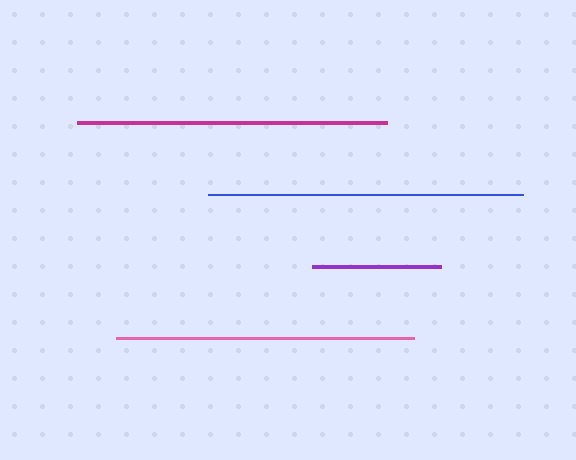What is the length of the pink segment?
The pink segment is approximately 297 pixels long.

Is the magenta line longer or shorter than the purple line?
The magenta line is longer than the purple line.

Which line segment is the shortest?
The purple line is the shortest at approximately 129 pixels.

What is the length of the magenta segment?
The magenta segment is approximately 310 pixels long.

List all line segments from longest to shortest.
From longest to shortest: blue, magenta, pink, purple.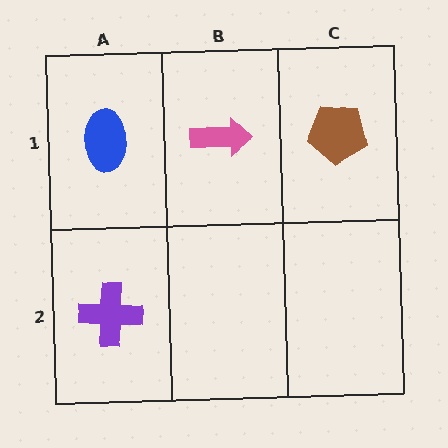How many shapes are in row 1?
3 shapes.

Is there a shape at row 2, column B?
No, that cell is empty.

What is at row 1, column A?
A blue ellipse.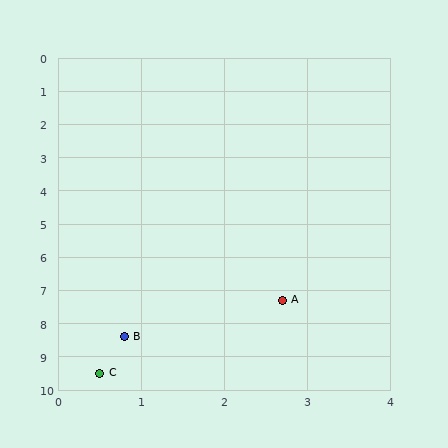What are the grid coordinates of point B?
Point B is at approximately (0.8, 8.4).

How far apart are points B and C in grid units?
Points B and C are about 1.1 grid units apart.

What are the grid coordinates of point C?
Point C is at approximately (0.5, 9.5).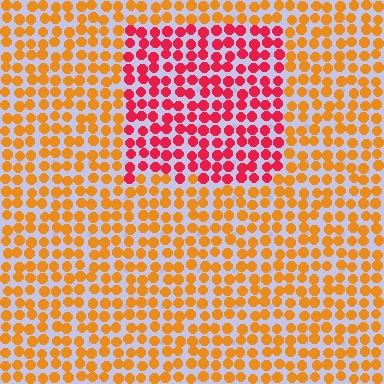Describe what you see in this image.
The image is filled with small orange elements in a uniform arrangement. A rectangle-shaped region is visible where the elements are tinted to a slightly different hue, forming a subtle color boundary.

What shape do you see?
I see a rectangle.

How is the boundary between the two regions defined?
The boundary is defined purely by a slight shift in hue (about 46 degrees). Spacing, size, and orientation are identical on both sides.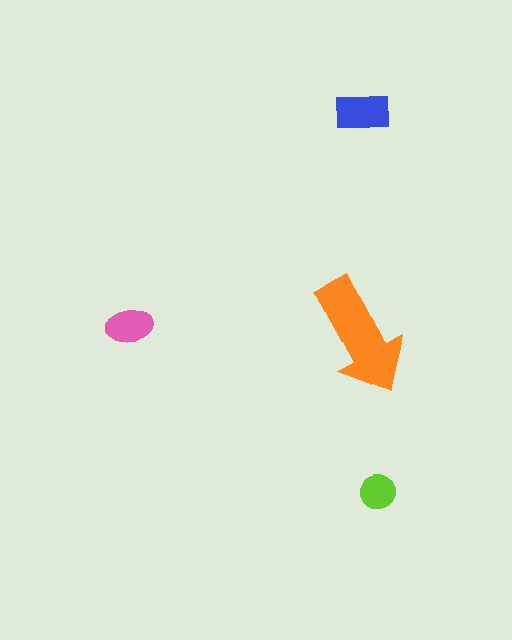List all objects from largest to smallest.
The orange arrow, the blue rectangle, the pink ellipse, the lime circle.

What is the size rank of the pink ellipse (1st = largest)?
3rd.